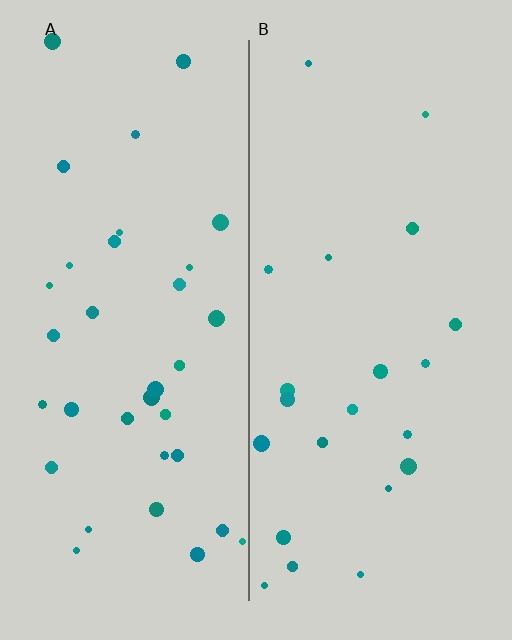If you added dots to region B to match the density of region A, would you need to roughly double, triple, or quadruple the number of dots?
Approximately double.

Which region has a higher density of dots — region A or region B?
A (the left).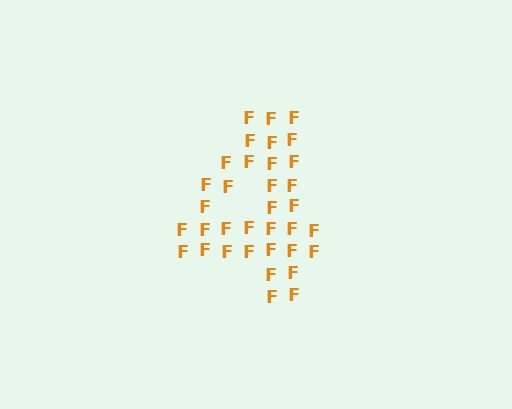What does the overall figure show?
The overall figure shows the digit 4.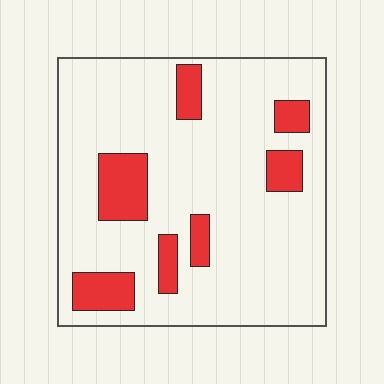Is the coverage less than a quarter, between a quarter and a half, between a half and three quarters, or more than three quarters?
Less than a quarter.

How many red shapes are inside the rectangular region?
7.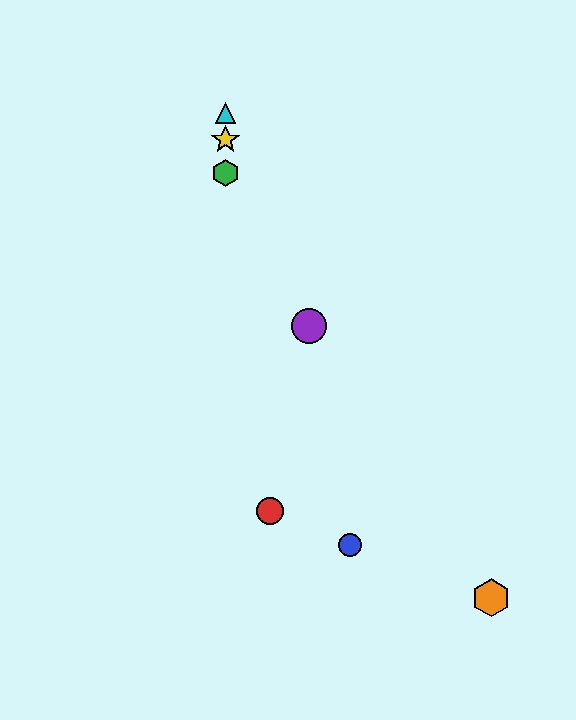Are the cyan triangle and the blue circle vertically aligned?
No, the cyan triangle is at x≈225 and the blue circle is at x≈350.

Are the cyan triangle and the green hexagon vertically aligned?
Yes, both are at x≈225.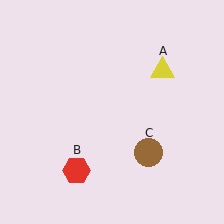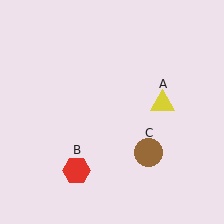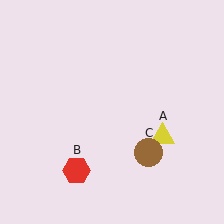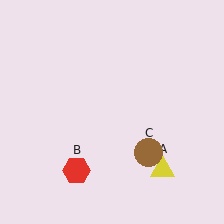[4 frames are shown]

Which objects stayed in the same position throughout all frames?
Red hexagon (object B) and brown circle (object C) remained stationary.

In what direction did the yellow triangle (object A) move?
The yellow triangle (object A) moved down.